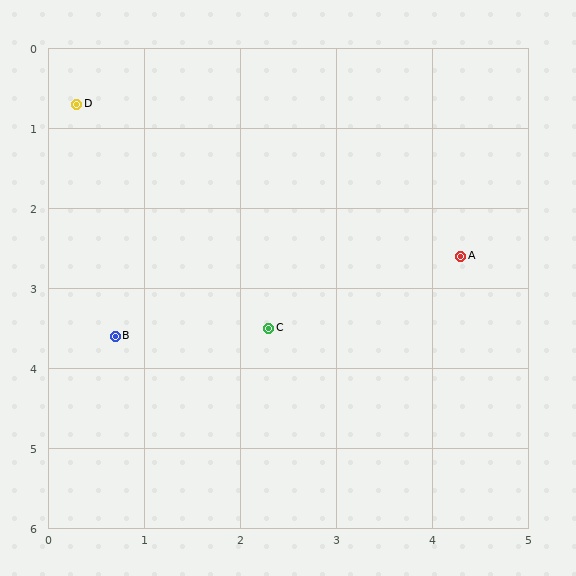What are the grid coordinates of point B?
Point B is at approximately (0.7, 3.6).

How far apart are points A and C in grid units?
Points A and C are about 2.2 grid units apart.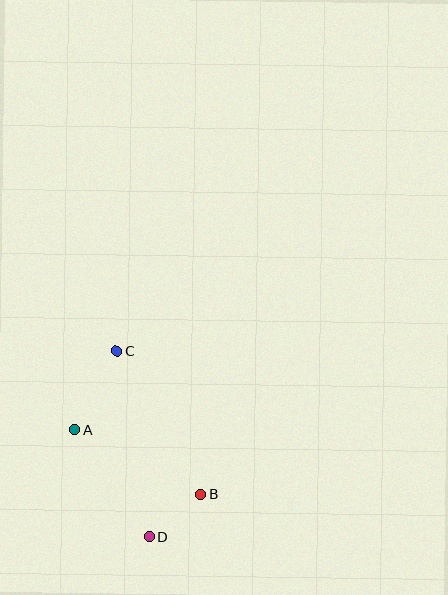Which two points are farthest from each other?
Points C and D are farthest from each other.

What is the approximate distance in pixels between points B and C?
The distance between B and C is approximately 166 pixels.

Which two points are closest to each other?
Points B and D are closest to each other.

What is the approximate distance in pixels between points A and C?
The distance between A and C is approximately 89 pixels.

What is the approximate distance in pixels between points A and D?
The distance between A and D is approximately 131 pixels.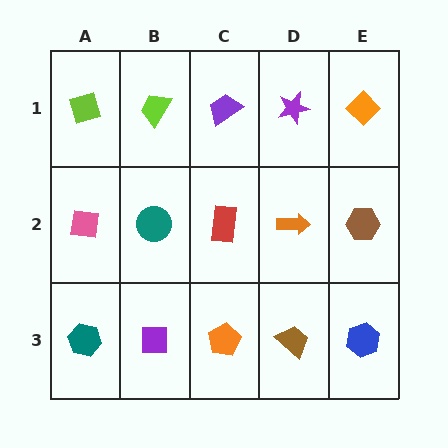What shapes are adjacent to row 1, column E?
A brown hexagon (row 2, column E), a purple star (row 1, column D).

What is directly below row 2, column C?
An orange pentagon.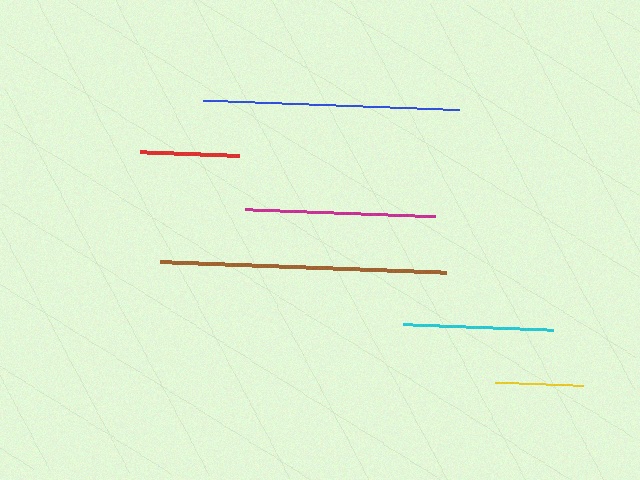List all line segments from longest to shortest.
From longest to shortest: brown, blue, magenta, cyan, red, yellow.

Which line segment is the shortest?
The yellow line is the shortest at approximately 87 pixels.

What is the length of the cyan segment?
The cyan segment is approximately 150 pixels long.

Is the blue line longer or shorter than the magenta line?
The blue line is longer than the magenta line.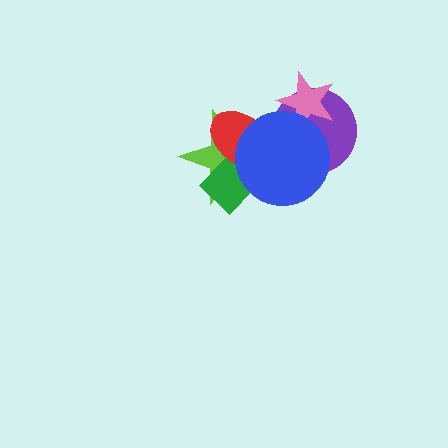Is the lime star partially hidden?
Yes, it is partially covered by another shape.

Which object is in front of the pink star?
The blue circle is in front of the pink star.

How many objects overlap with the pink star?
2 objects overlap with the pink star.